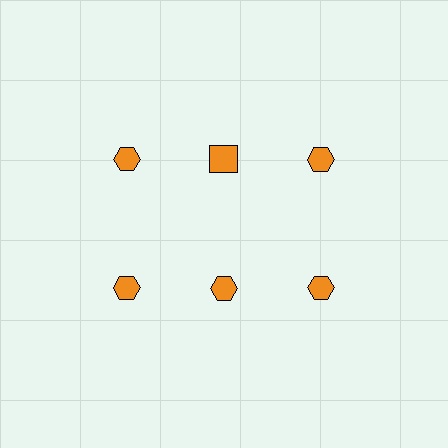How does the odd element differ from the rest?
It has a different shape: square instead of hexagon.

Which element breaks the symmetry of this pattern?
The orange square in the top row, second from left column breaks the symmetry. All other shapes are orange hexagons.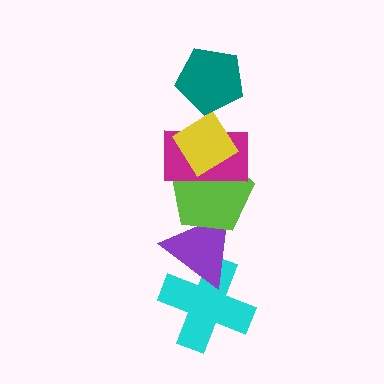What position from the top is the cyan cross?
The cyan cross is 6th from the top.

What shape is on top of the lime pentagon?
The magenta rectangle is on top of the lime pentagon.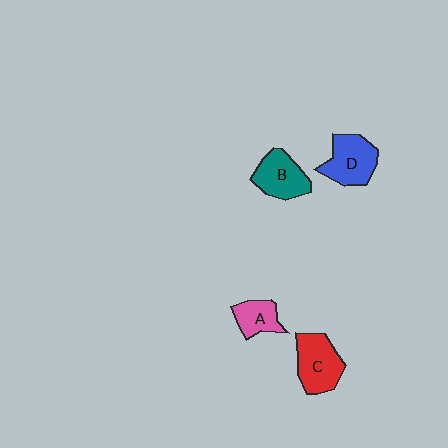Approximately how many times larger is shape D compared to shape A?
Approximately 1.5 times.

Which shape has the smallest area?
Shape A (pink).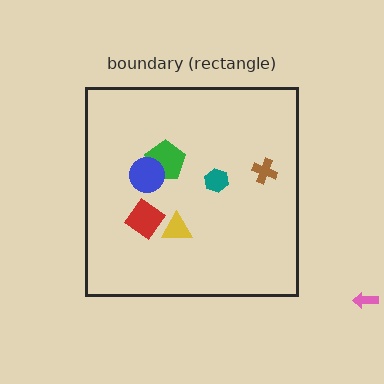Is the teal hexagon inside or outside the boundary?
Inside.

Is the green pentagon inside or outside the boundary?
Inside.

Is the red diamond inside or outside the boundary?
Inside.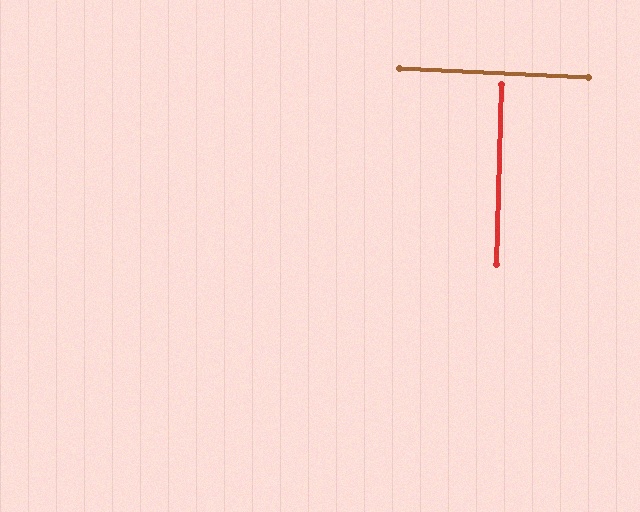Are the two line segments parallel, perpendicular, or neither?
Perpendicular — they meet at approximately 89°.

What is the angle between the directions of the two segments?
Approximately 89 degrees.